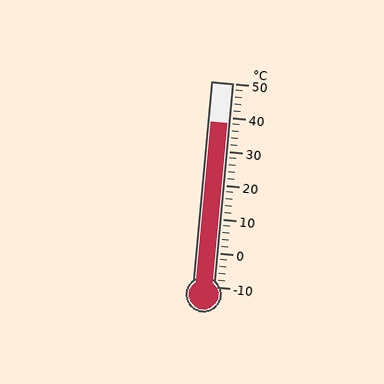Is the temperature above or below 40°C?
The temperature is below 40°C.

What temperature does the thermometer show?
The thermometer shows approximately 38°C.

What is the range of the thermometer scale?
The thermometer scale ranges from -10°C to 50°C.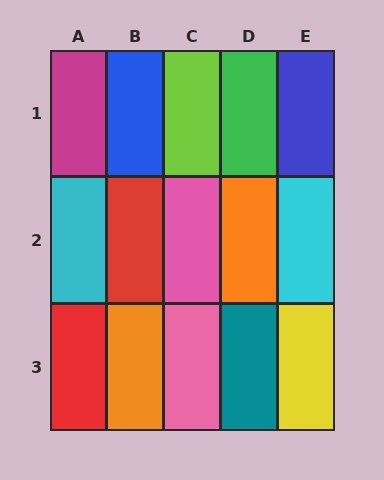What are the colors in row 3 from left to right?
Red, orange, pink, teal, yellow.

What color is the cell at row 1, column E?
Blue.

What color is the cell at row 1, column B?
Blue.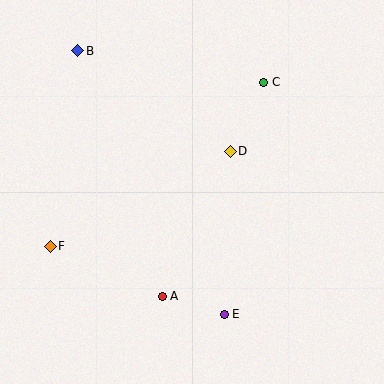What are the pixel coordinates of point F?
Point F is at (50, 246).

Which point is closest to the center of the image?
Point D at (230, 151) is closest to the center.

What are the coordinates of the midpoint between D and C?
The midpoint between D and C is at (247, 117).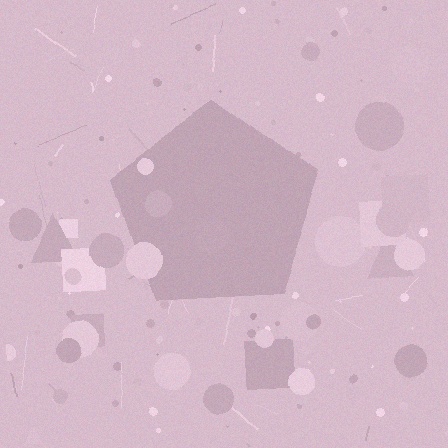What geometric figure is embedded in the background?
A pentagon is embedded in the background.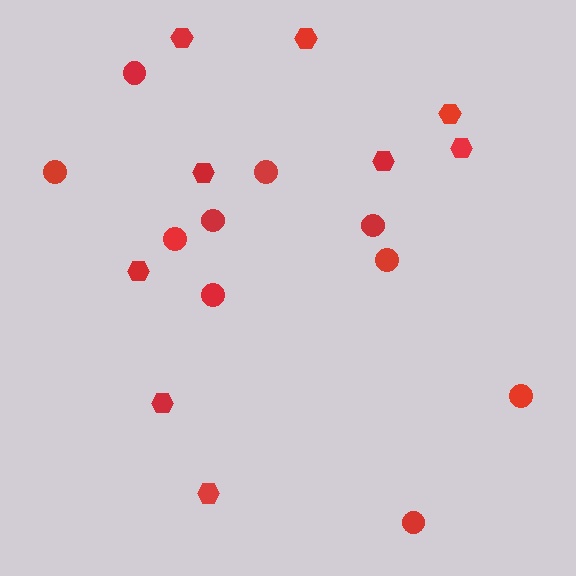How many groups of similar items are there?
There are 2 groups: one group of circles (10) and one group of hexagons (9).